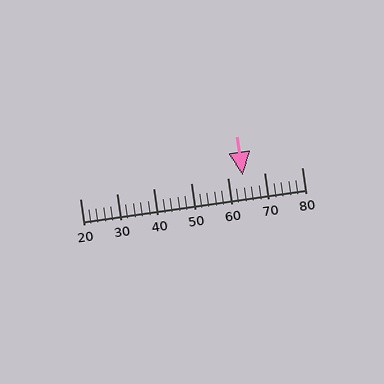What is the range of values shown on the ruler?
The ruler shows values from 20 to 80.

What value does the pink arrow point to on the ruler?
The pink arrow points to approximately 64.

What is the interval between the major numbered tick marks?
The major tick marks are spaced 10 units apart.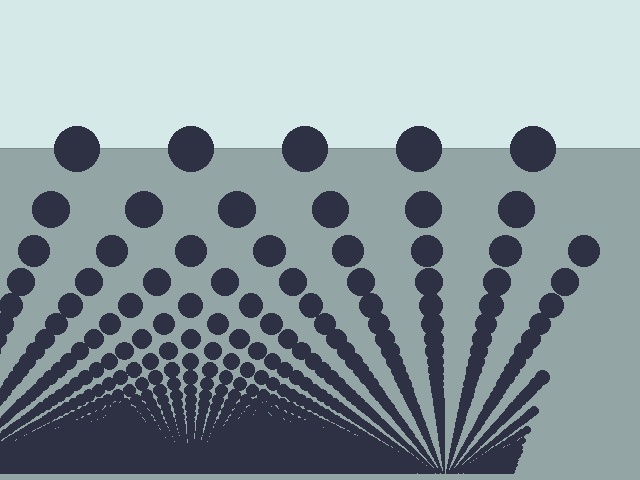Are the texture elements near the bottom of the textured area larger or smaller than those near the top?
Smaller. The gradient is inverted — elements near the bottom are smaller and denser.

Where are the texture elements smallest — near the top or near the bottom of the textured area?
Near the bottom.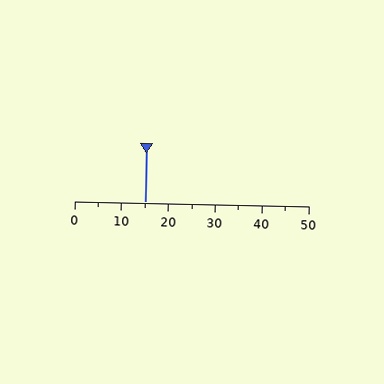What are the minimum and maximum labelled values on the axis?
The axis runs from 0 to 50.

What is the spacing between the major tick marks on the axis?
The major ticks are spaced 10 apart.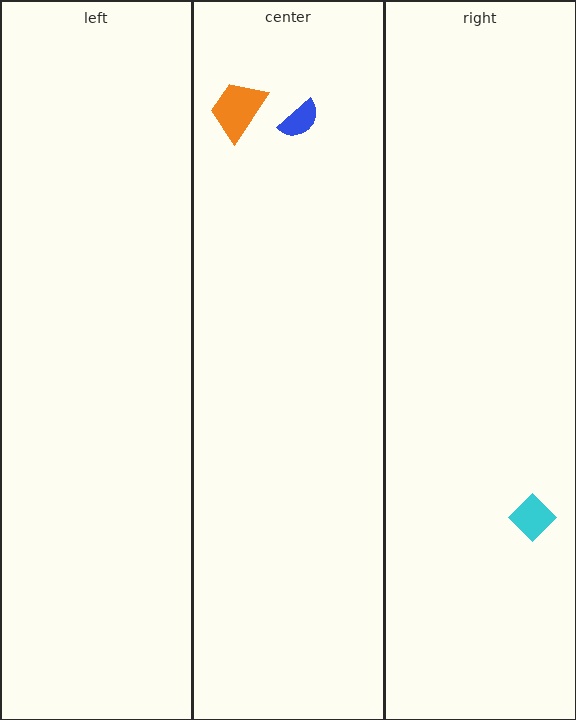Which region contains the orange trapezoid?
The center region.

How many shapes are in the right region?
1.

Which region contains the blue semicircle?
The center region.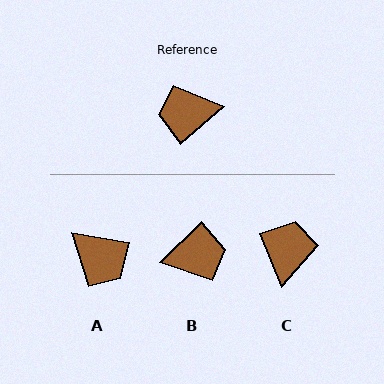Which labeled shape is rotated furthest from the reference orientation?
B, about 176 degrees away.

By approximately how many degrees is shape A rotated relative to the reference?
Approximately 130 degrees counter-clockwise.